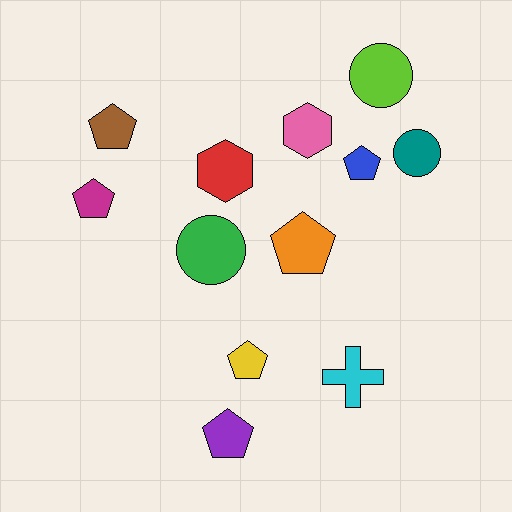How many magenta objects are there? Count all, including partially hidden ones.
There is 1 magenta object.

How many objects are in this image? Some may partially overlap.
There are 12 objects.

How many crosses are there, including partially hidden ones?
There is 1 cross.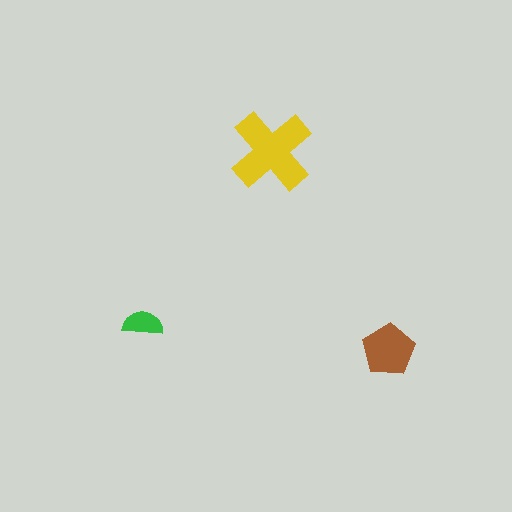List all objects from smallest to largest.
The green semicircle, the brown pentagon, the yellow cross.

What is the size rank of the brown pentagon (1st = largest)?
2nd.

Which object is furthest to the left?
The green semicircle is leftmost.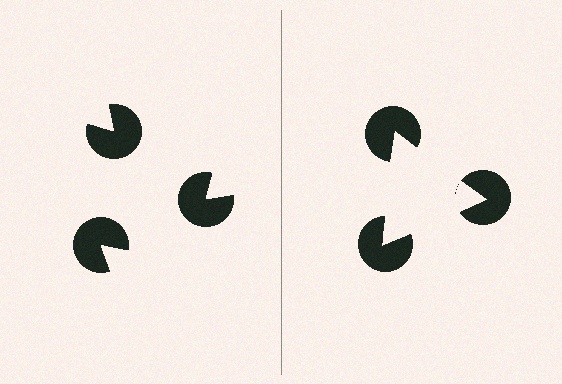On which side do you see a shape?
An illusory triangle appears on the right side. On the left side the wedge cuts are rotated, so no coherent shape forms.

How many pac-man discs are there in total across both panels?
6 — 3 on each side.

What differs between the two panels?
The pac-man discs are positioned identically on both sides; only the wedge orientations differ. On the right they align to a triangle; on the left they are misaligned.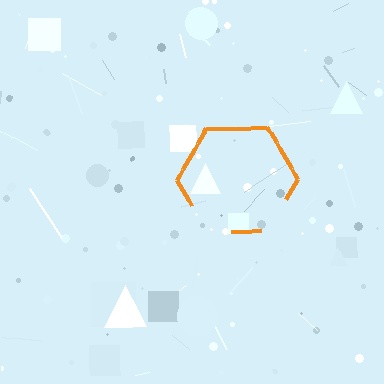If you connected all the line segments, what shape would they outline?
They would outline a hexagon.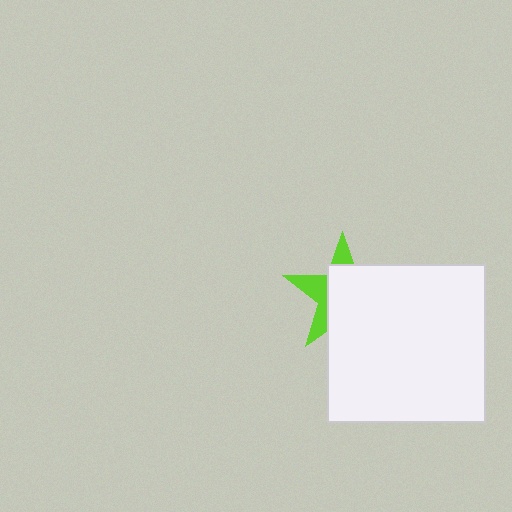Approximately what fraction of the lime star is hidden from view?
Roughly 65% of the lime star is hidden behind the white square.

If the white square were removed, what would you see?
You would see the complete lime star.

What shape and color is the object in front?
The object in front is a white square.